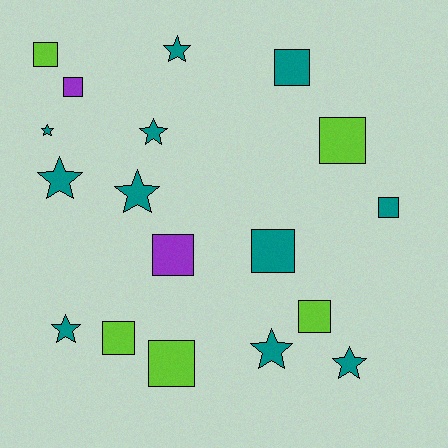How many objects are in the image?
There are 18 objects.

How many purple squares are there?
There are 2 purple squares.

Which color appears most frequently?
Teal, with 11 objects.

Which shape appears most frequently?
Square, with 10 objects.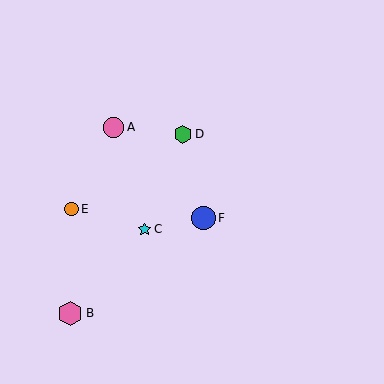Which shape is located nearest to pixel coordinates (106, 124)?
The pink circle (labeled A) at (114, 127) is nearest to that location.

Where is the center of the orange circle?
The center of the orange circle is at (71, 209).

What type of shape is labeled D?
Shape D is a green hexagon.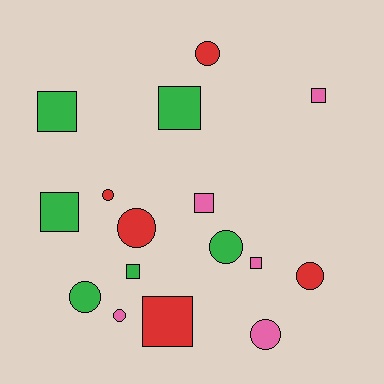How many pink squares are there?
There are 3 pink squares.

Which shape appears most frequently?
Square, with 8 objects.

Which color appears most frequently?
Green, with 6 objects.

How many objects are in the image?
There are 16 objects.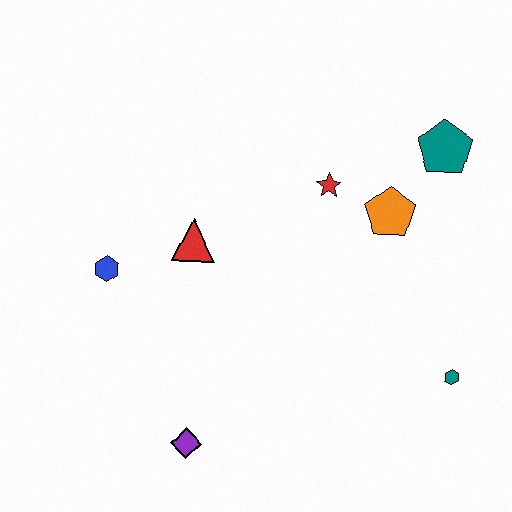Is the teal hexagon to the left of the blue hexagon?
No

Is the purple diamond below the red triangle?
Yes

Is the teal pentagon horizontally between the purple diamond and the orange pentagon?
No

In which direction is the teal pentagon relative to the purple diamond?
The teal pentagon is above the purple diamond.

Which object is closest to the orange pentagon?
The red star is closest to the orange pentagon.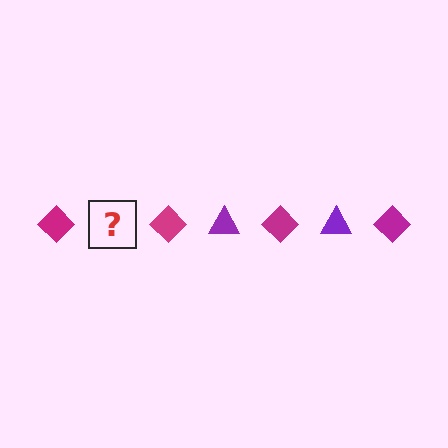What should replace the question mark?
The question mark should be replaced with a purple triangle.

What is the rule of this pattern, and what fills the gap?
The rule is that the pattern alternates between magenta diamond and purple triangle. The gap should be filled with a purple triangle.